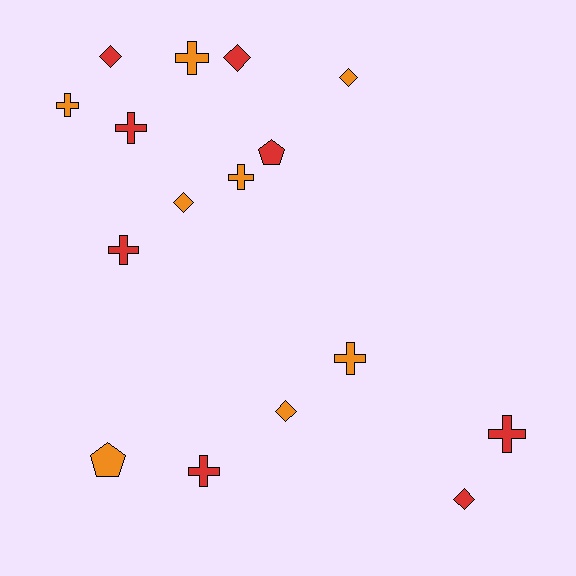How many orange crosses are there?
There are 4 orange crosses.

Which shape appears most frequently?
Cross, with 8 objects.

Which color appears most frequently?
Orange, with 8 objects.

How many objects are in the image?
There are 16 objects.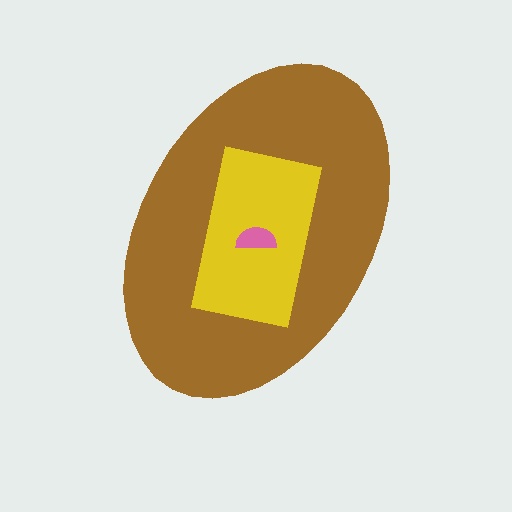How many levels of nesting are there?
3.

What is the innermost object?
The pink semicircle.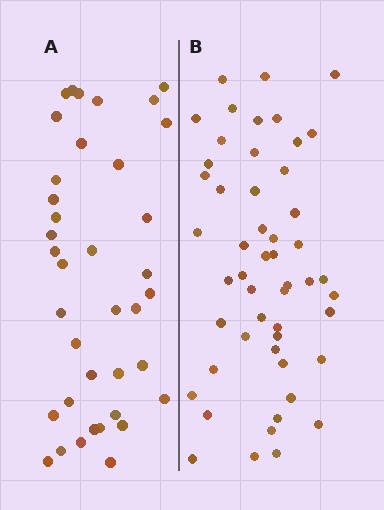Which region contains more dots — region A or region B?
Region B (the right region) has more dots.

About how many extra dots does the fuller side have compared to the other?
Region B has approximately 15 more dots than region A.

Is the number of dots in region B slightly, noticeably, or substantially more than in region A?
Region B has noticeably more, but not dramatically so. The ratio is roughly 1.3 to 1.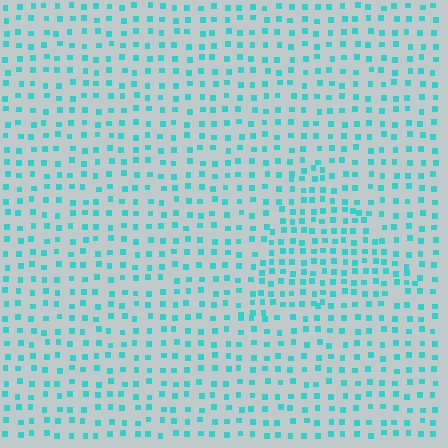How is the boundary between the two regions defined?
The boundary is defined by a change in element density (approximately 1.6x ratio). All elements are the same color, size, and shape.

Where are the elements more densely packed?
The elements are more densely packed inside the triangle boundary.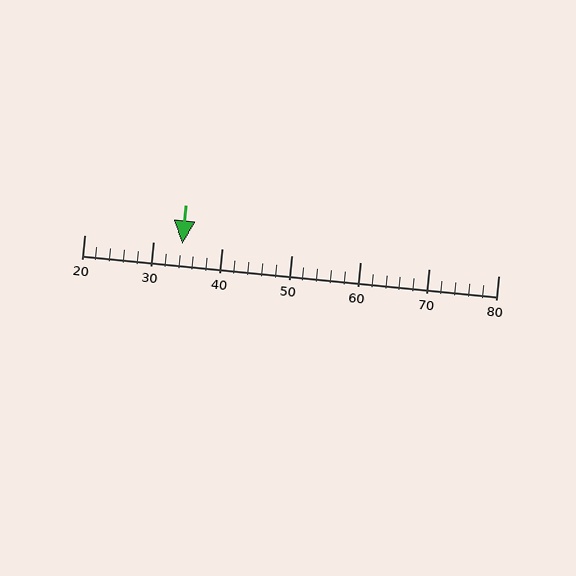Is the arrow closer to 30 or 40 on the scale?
The arrow is closer to 30.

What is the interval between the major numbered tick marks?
The major tick marks are spaced 10 units apart.